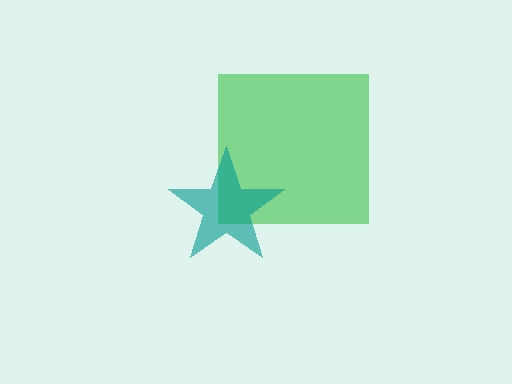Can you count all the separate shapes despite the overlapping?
Yes, there are 2 separate shapes.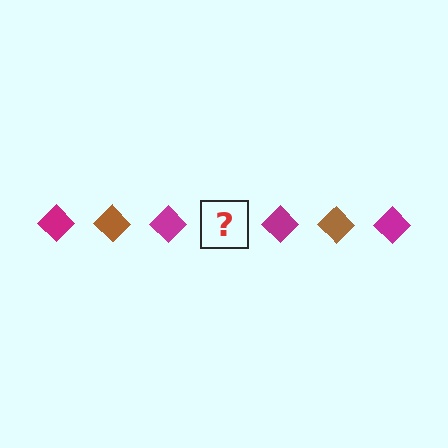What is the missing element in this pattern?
The missing element is a brown diamond.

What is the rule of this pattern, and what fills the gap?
The rule is that the pattern cycles through magenta, brown diamonds. The gap should be filled with a brown diamond.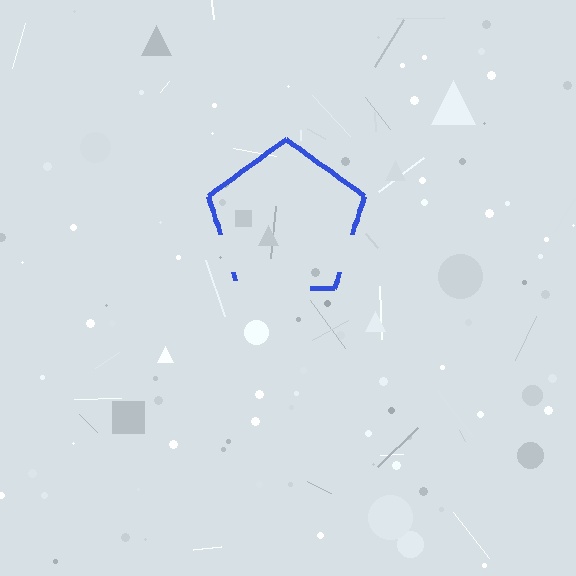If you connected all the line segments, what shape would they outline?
They would outline a pentagon.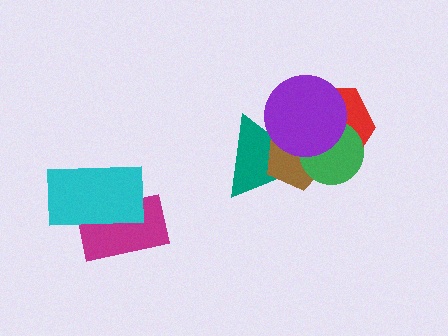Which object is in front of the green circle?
The purple circle is in front of the green circle.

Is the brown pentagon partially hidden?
Yes, it is partially covered by another shape.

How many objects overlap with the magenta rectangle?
1 object overlaps with the magenta rectangle.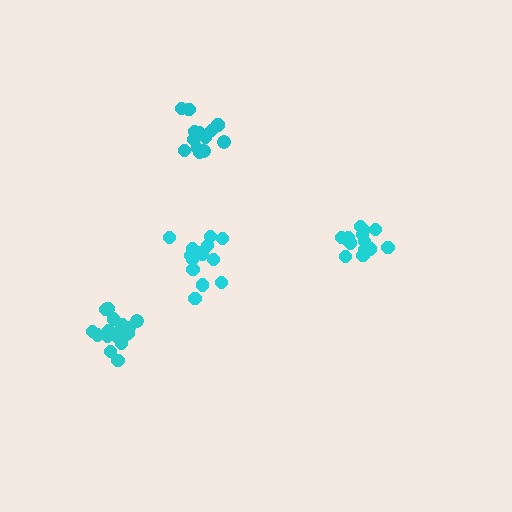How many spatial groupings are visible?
There are 4 spatial groupings.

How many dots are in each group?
Group 1: 14 dots, Group 2: 14 dots, Group 3: 15 dots, Group 4: 20 dots (63 total).